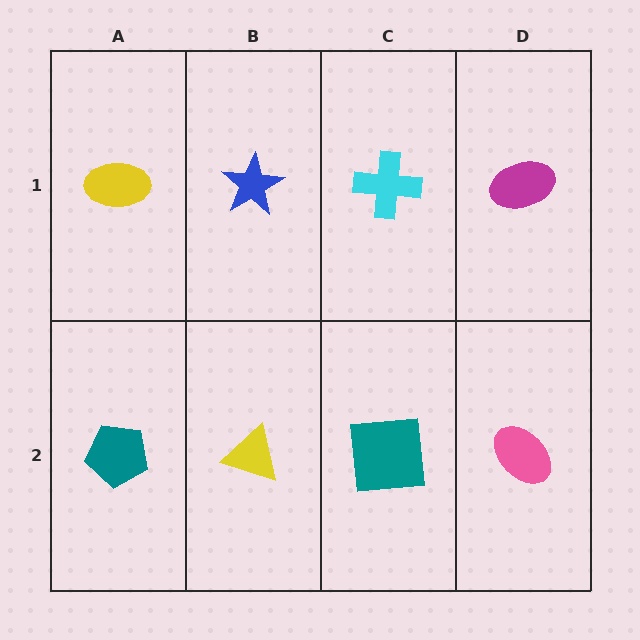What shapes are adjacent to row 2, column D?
A magenta ellipse (row 1, column D), a teal square (row 2, column C).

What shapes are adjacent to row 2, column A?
A yellow ellipse (row 1, column A), a yellow triangle (row 2, column B).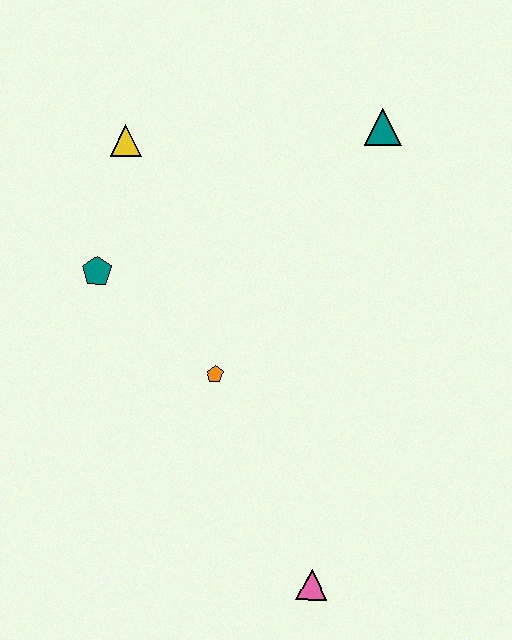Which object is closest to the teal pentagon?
The yellow triangle is closest to the teal pentagon.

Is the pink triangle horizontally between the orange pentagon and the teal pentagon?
No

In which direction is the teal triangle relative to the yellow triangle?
The teal triangle is to the right of the yellow triangle.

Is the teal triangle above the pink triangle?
Yes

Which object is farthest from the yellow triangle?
The pink triangle is farthest from the yellow triangle.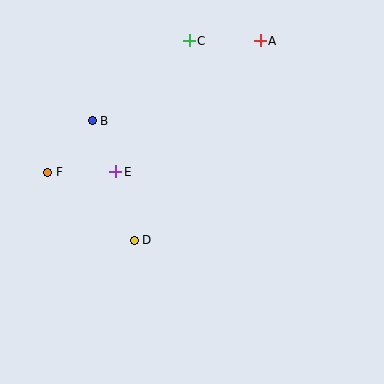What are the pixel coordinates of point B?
Point B is at (92, 121).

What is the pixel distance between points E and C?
The distance between E and C is 150 pixels.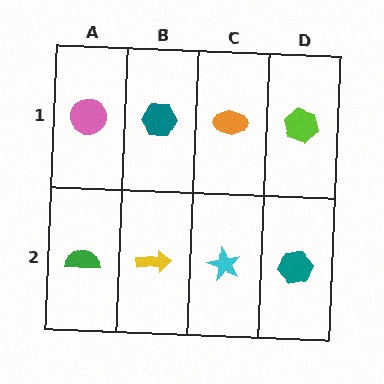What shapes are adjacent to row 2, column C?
An orange ellipse (row 1, column C), a yellow arrow (row 2, column B), a teal hexagon (row 2, column D).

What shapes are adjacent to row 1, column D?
A teal hexagon (row 2, column D), an orange ellipse (row 1, column C).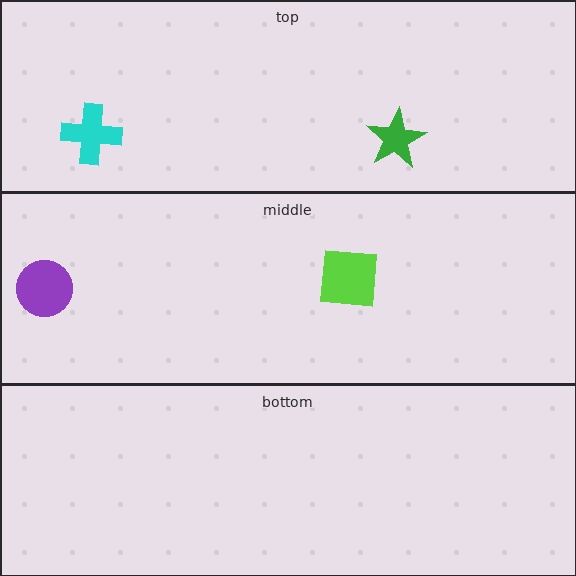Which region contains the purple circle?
The middle region.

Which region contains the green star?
The top region.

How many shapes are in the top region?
2.